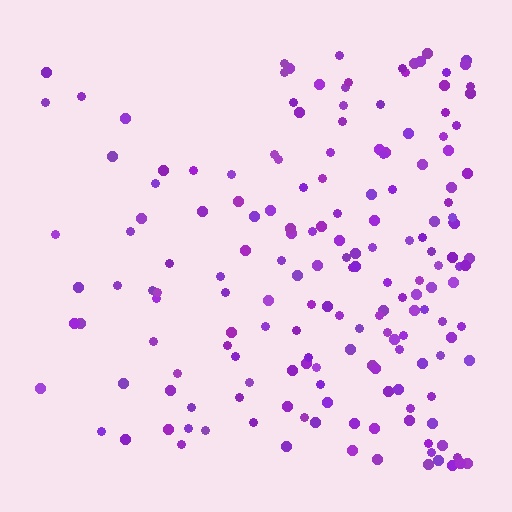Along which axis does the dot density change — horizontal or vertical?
Horizontal.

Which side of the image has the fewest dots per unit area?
The left.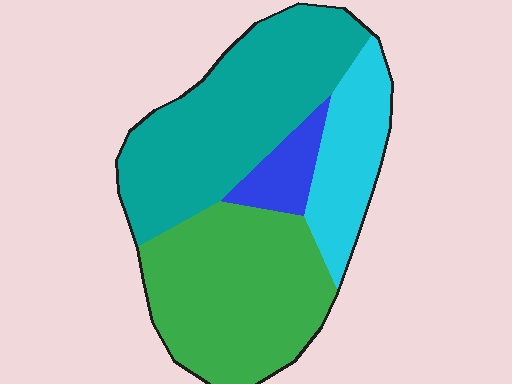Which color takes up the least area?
Blue, at roughly 5%.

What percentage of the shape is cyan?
Cyan takes up about one sixth (1/6) of the shape.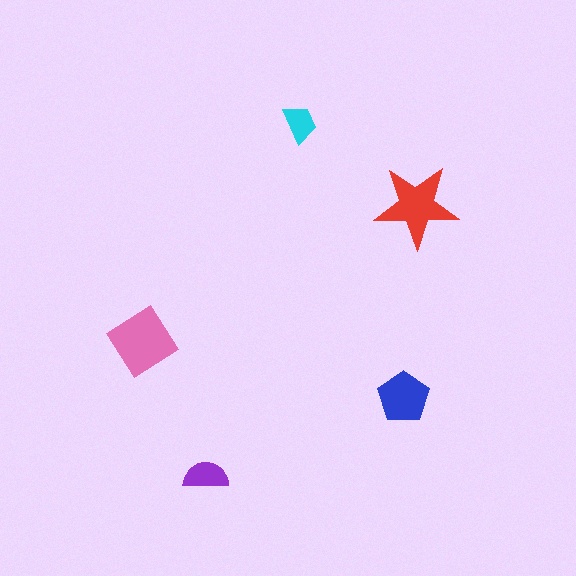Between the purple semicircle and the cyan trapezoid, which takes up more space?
The purple semicircle.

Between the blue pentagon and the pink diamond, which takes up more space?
The pink diamond.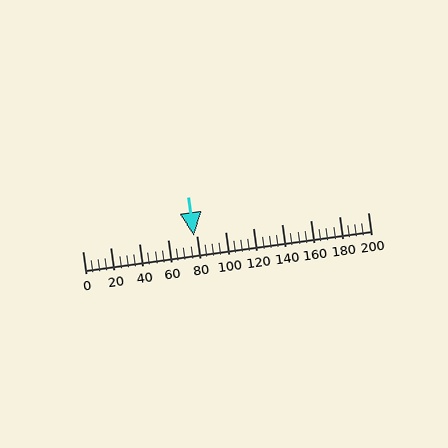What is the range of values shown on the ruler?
The ruler shows values from 0 to 200.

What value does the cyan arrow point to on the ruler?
The cyan arrow points to approximately 78.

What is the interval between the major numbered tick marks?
The major tick marks are spaced 20 units apart.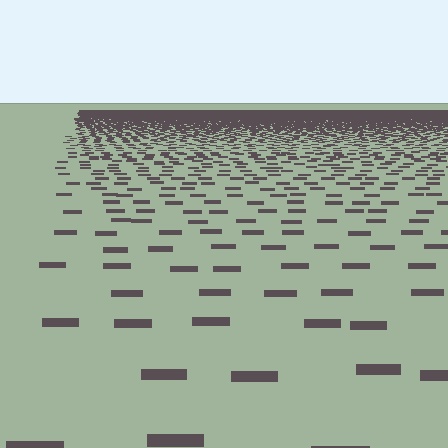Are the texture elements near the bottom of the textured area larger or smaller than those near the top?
Larger. Near the bottom, elements are closer to the viewer and appear at a bigger on-screen size.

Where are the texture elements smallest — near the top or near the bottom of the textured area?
Near the top.